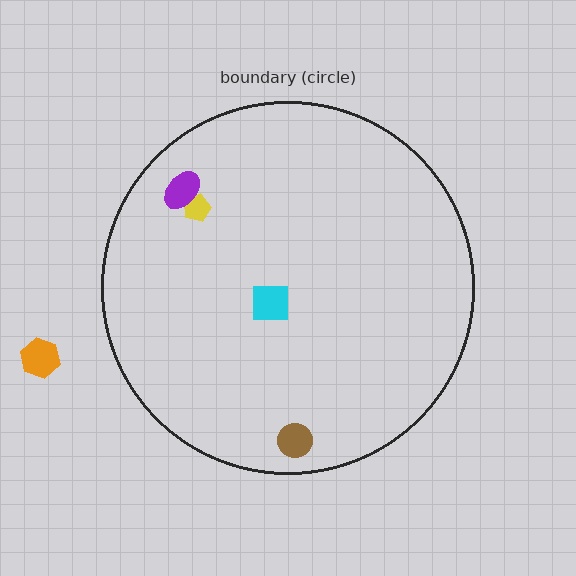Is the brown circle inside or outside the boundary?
Inside.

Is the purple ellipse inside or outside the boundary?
Inside.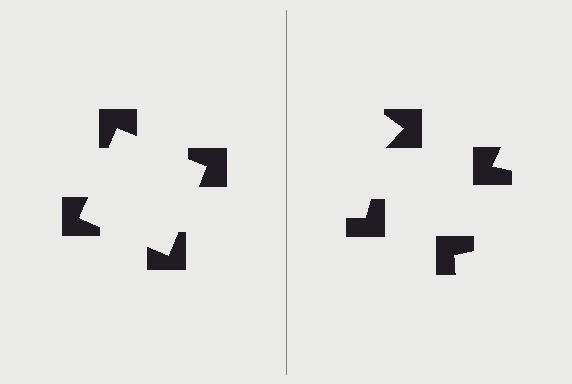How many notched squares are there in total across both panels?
8 — 4 on each side.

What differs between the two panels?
The notched squares are positioned identically on both sides; only the wedge orientations differ. On the left they align to a square; on the right they are misaligned.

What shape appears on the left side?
An illusory square.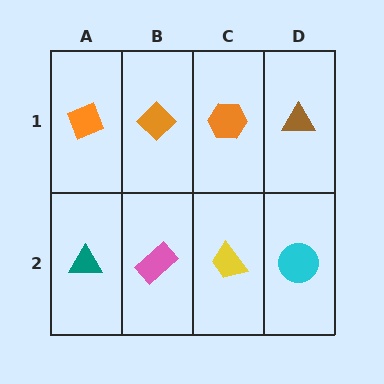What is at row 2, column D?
A cyan circle.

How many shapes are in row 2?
4 shapes.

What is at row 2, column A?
A teal triangle.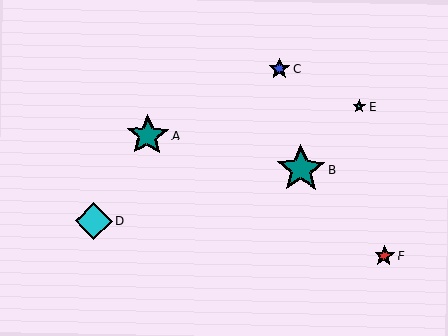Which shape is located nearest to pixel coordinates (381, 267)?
The red star (labeled F) at (384, 256) is nearest to that location.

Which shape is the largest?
The teal star (labeled B) is the largest.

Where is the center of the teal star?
The center of the teal star is at (148, 135).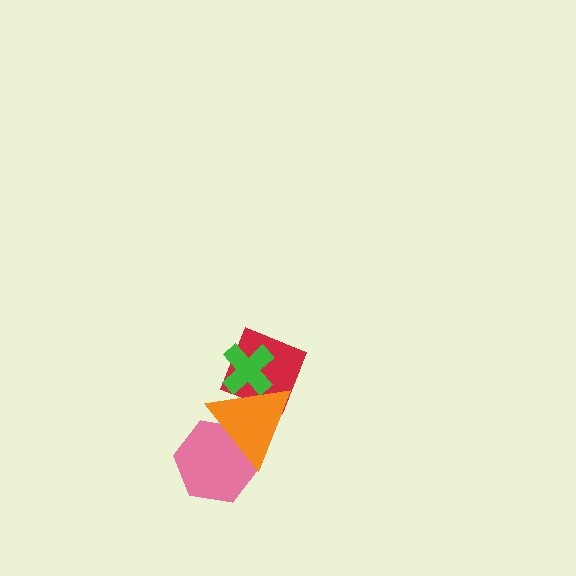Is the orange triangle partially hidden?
No, no other shape covers it.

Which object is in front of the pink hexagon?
The orange triangle is in front of the pink hexagon.